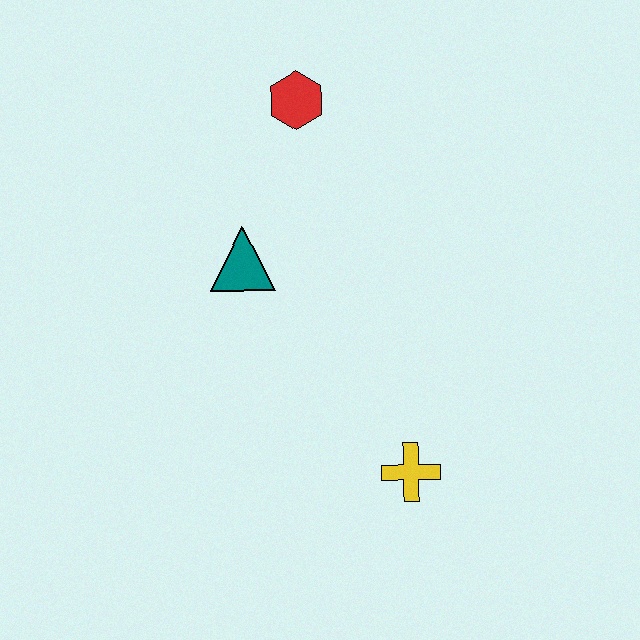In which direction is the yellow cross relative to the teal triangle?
The yellow cross is below the teal triangle.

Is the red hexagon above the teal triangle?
Yes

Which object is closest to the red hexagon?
The teal triangle is closest to the red hexagon.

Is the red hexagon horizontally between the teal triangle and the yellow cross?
Yes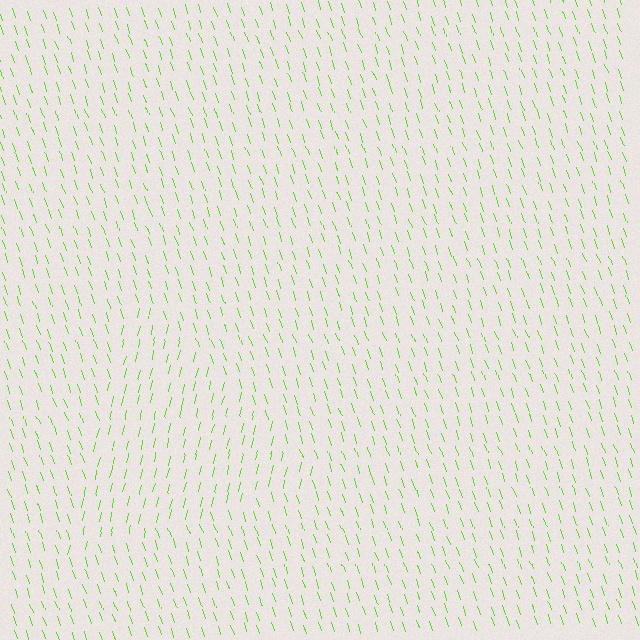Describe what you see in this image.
The image is filled with small lime line segments. A triangle region in the image has lines oriented differently from the surrounding lines, creating a visible texture boundary.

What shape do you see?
I see a triangle.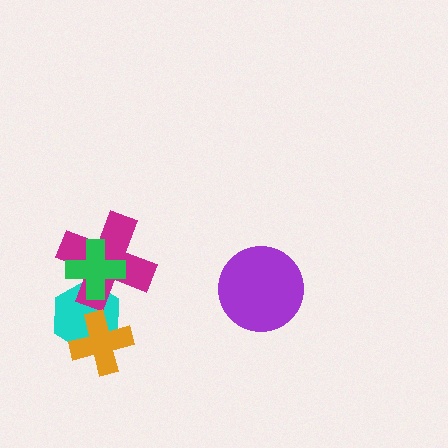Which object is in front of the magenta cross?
The green cross is in front of the magenta cross.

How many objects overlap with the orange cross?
1 object overlaps with the orange cross.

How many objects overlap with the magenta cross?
2 objects overlap with the magenta cross.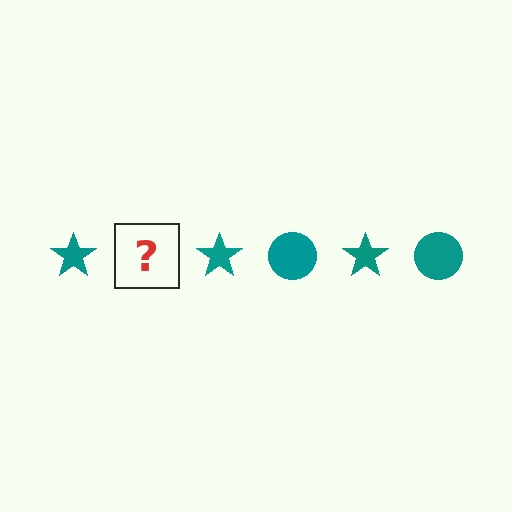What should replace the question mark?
The question mark should be replaced with a teal circle.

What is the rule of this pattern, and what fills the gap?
The rule is that the pattern cycles through star, circle shapes in teal. The gap should be filled with a teal circle.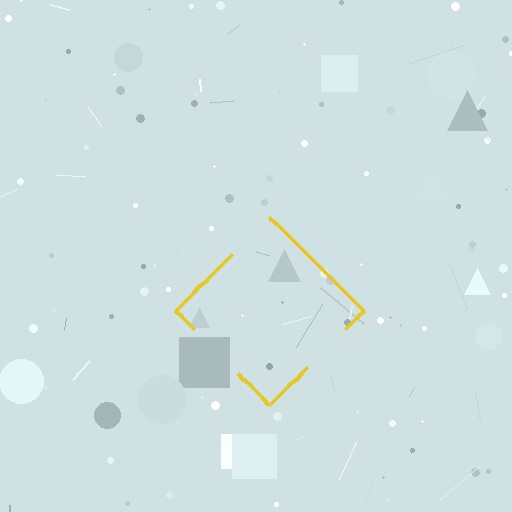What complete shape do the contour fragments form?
The contour fragments form a diamond.